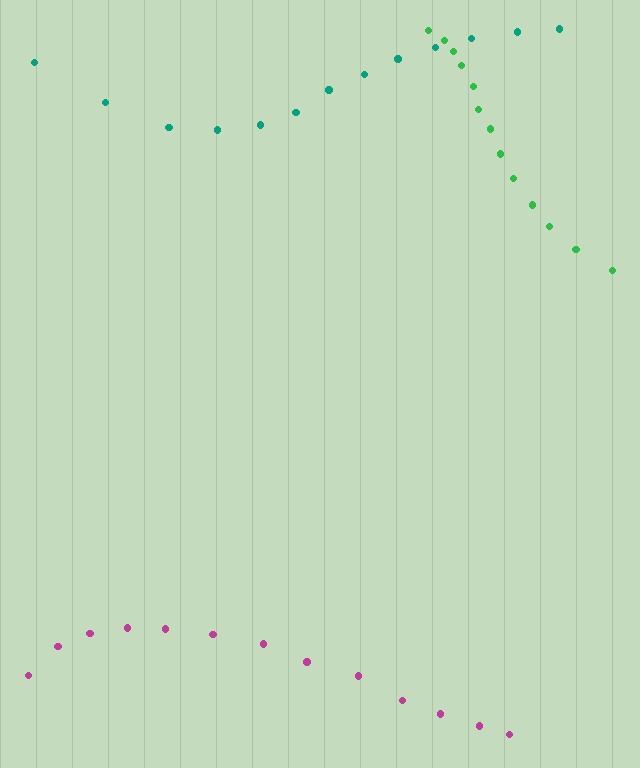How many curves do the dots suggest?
There are 3 distinct paths.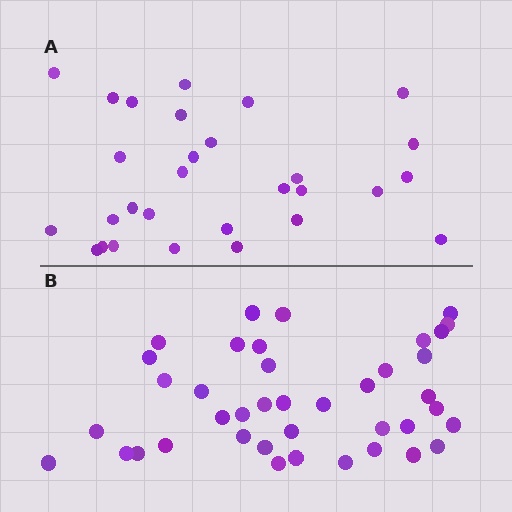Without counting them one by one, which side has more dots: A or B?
Region B (the bottom region) has more dots.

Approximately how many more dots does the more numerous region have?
Region B has roughly 12 or so more dots than region A.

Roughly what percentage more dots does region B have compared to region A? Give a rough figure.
About 40% more.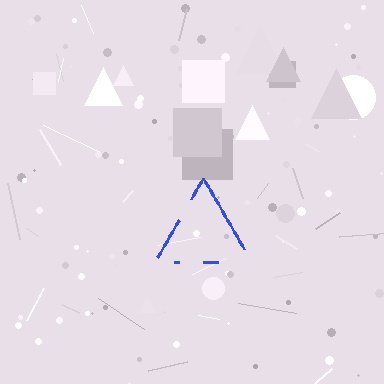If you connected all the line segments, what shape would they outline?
They would outline a triangle.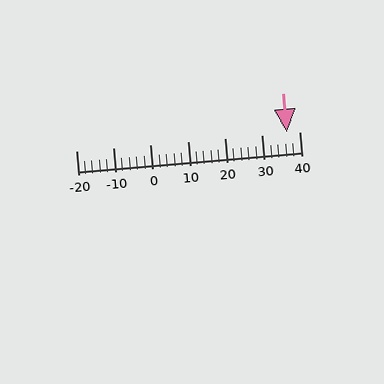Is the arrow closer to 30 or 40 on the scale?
The arrow is closer to 40.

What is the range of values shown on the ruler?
The ruler shows values from -20 to 40.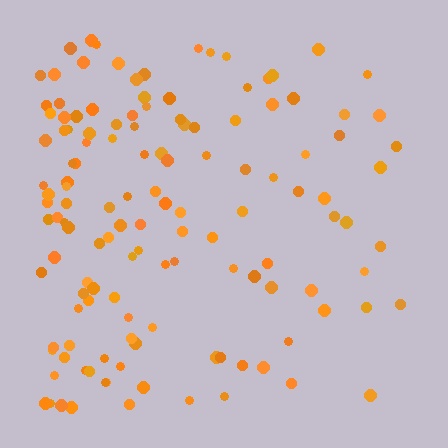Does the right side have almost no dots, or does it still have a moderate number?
Still a moderate number, just noticeably fewer than the left.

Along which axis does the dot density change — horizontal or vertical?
Horizontal.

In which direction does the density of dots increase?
From right to left, with the left side densest.